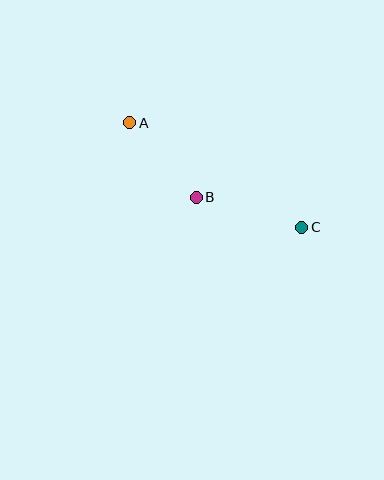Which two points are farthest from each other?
Points A and C are farthest from each other.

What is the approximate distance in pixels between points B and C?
The distance between B and C is approximately 110 pixels.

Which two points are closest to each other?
Points A and B are closest to each other.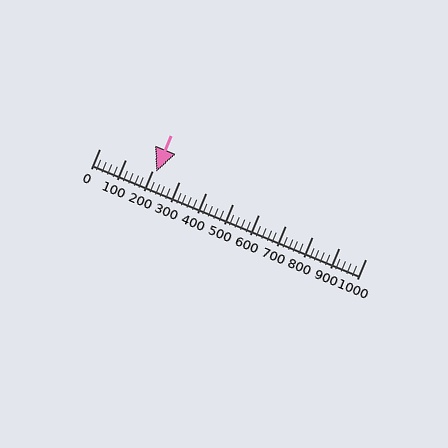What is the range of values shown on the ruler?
The ruler shows values from 0 to 1000.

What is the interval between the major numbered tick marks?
The major tick marks are spaced 100 units apart.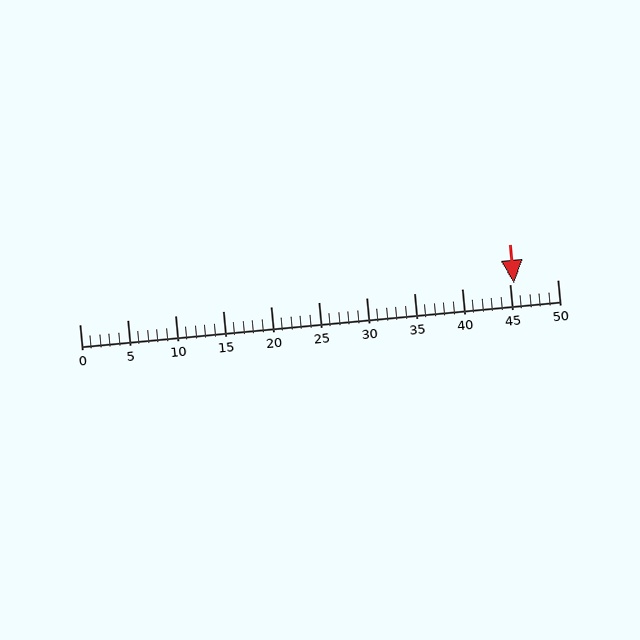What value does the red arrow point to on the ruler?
The red arrow points to approximately 46.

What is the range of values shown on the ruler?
The ruler shows values from 0 to 50.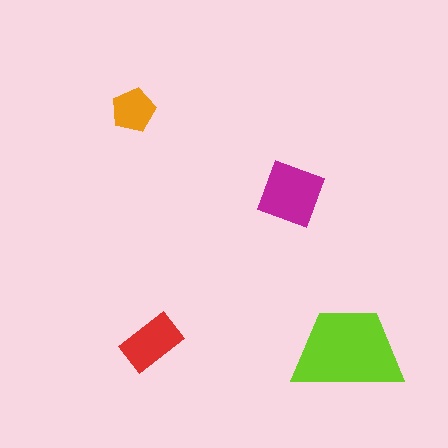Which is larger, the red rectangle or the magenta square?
The magenta square.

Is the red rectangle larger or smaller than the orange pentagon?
Larger.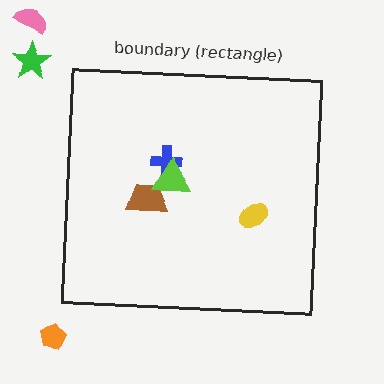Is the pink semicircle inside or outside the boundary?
Outside.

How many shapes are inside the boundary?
4 inside, 3 outside.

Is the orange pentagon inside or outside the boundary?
Outside.